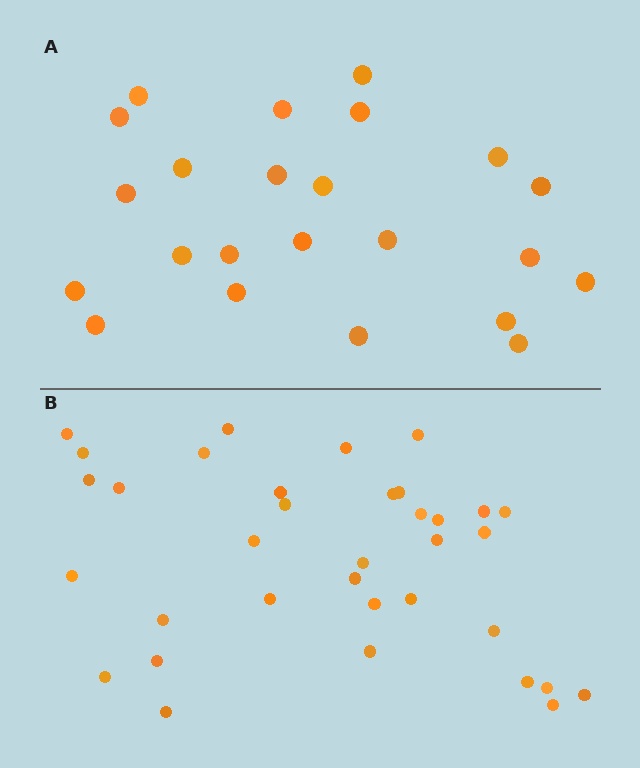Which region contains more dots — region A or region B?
Region B (the bottom region) has more dots.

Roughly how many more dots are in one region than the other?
Region B has roughly 12 or so more dots than region A.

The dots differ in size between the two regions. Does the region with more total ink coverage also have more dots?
No. Region A has more total ink coverage because its dots are larger, but region B actually contains more individual dots. Total area can be misleading — the number of items is what matters here.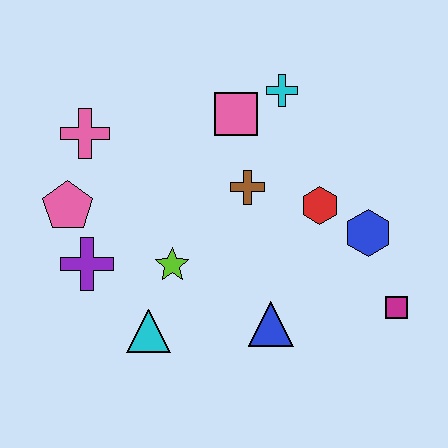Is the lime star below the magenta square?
No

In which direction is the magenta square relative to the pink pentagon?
The magenta square is to the right of the pink pentagon.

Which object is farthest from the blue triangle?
The pink cross is farthest from the blue triangle.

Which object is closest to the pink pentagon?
The purple cross is closest to the pink pentagon.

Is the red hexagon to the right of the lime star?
Yes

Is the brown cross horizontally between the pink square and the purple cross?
No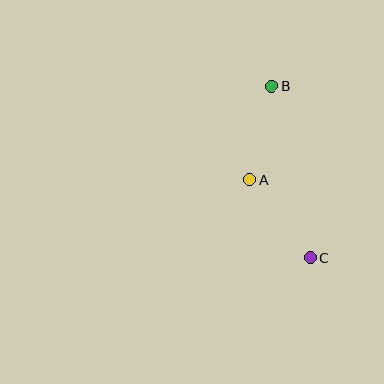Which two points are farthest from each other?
Points B and C are farthest from each other.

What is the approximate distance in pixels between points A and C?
The distance between A and C is approximately 99 pixels.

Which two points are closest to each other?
Points A and B are closest to each other.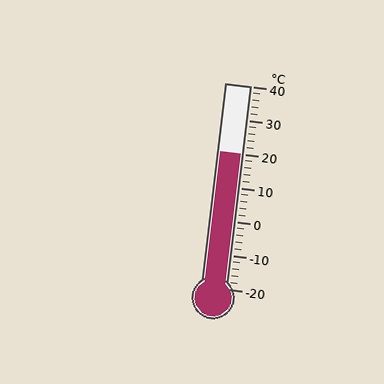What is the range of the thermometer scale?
The thermometer scale ranges from -20°C to 40°C.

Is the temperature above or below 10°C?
The temperature is above 10°C.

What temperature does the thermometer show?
The thermometer shows approximately 20°C.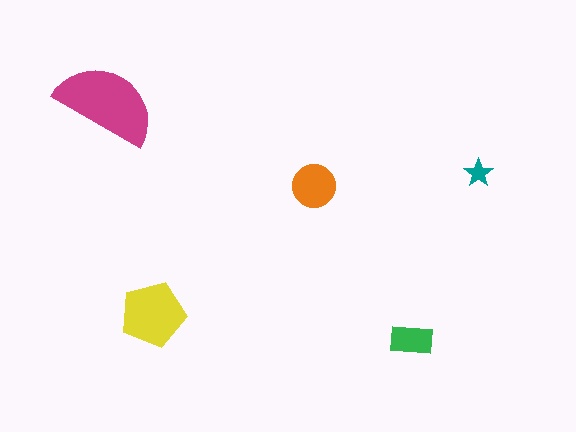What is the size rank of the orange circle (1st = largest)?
3rd.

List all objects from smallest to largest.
The teal star, the green rectangle, the orange circle, the yellow pentagon, the magenta semicircle.